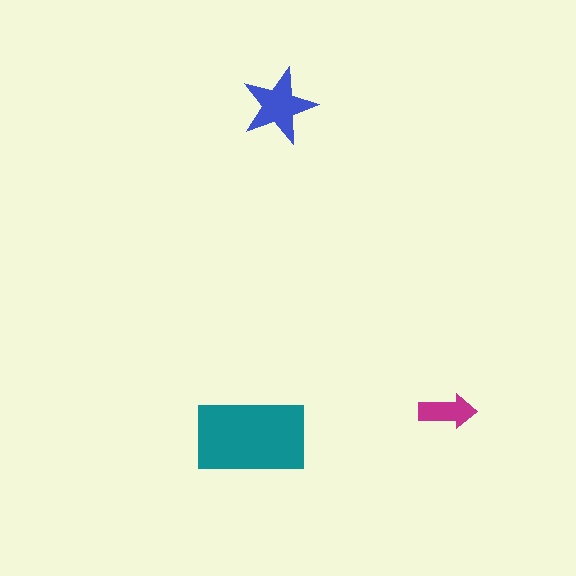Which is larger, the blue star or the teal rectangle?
The teal rectangle.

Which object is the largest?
The teal rectangle.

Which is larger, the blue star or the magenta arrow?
The blue star.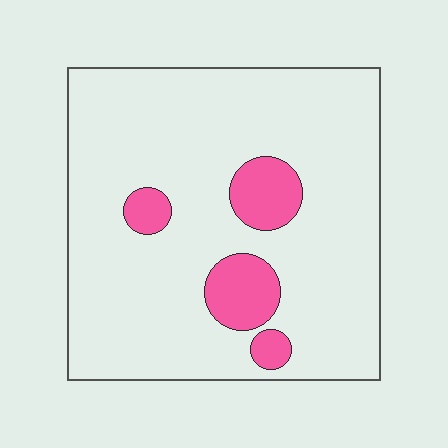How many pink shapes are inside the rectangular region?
4.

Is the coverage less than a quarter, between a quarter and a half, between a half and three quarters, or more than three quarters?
Less than a quarter.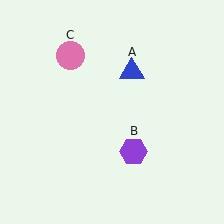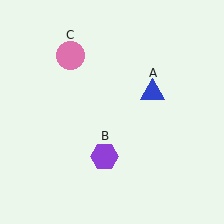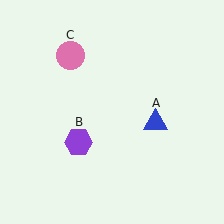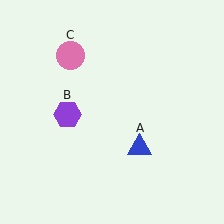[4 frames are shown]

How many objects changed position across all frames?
2 objects changed position: blue triangle (object A), purple hexagon (object B).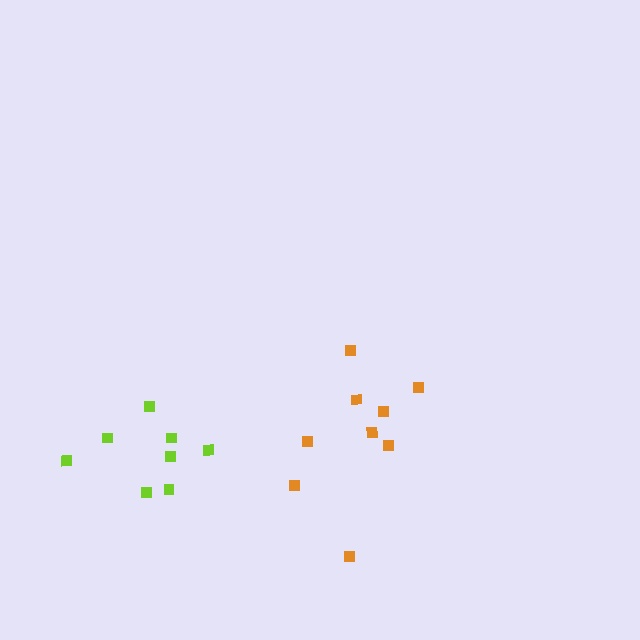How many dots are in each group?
Group 1: 8 dots, Group 2: 9 dots (17 total).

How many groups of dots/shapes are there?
There are 2 groups.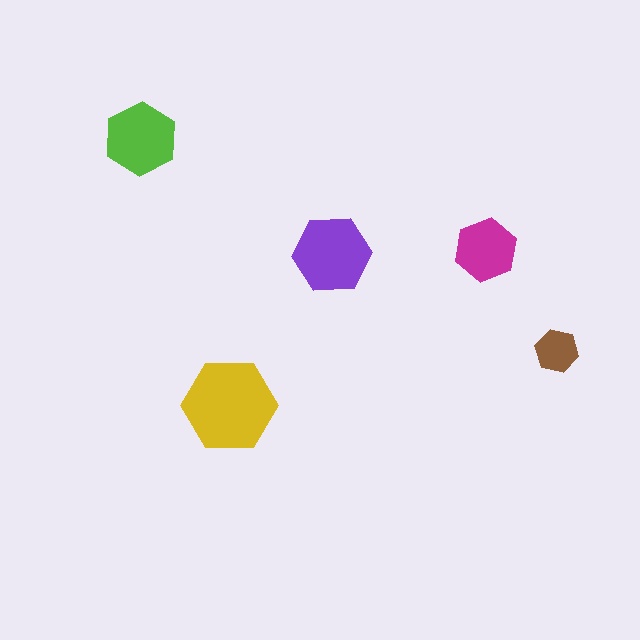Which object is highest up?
The lime hexagon is topmost.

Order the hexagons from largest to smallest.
the yellow one, the purple one, the lime one, the magenta one, the brown one.